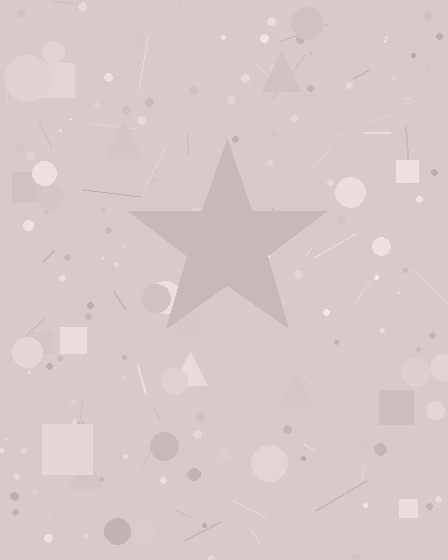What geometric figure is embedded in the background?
A star is embedded in the background.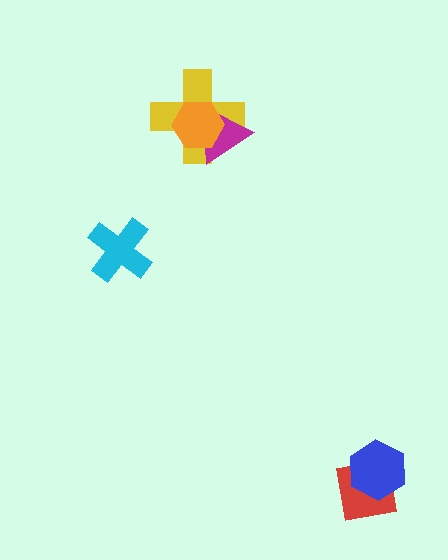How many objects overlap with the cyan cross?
0 objects overlap with the cyan cross.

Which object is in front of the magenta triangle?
The orange hexagon is in front of the magenta triangle.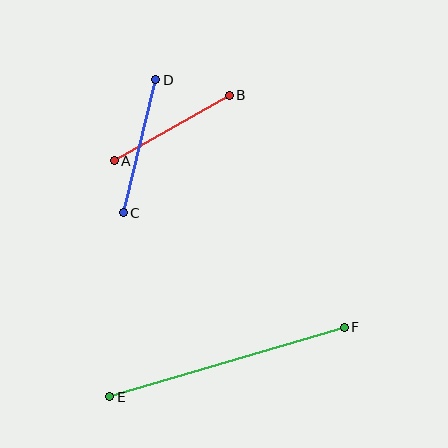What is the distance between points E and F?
The distance is approximately 245 pixels.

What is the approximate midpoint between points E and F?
The midpoint is at approximately (227, 362) pixels.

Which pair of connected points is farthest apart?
Points E and F are farthest apart.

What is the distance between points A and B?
The distance is approximately 132 pixels.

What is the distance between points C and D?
The distance is approximately 137 pixels.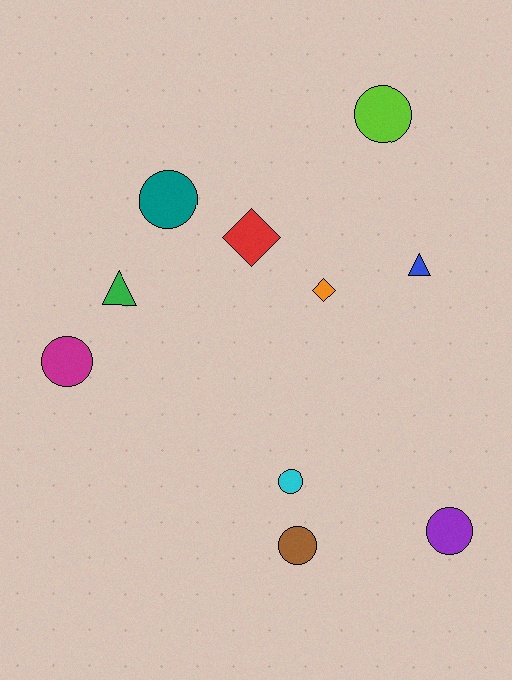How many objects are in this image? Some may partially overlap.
There are 10 objects.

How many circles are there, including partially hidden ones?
There are 6 circles.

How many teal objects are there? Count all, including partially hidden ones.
There is 1 teal object.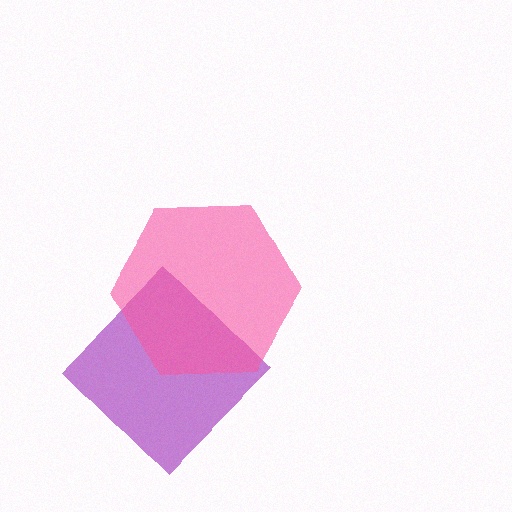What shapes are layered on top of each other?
The layered shapes are: a purple diamond, a pink hexagon.